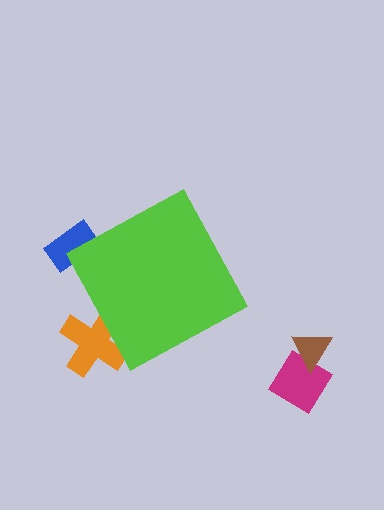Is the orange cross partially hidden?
Yes, the orange cross is partially hidden behind the lime diamond.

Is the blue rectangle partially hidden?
Yes, the blue rectangle is partially hidden behind the lime diamond.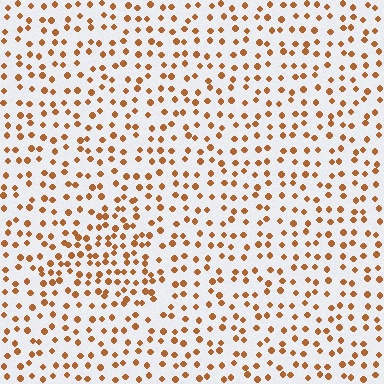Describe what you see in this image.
The image contains small brown elements arranged at two different densities. A triangle-shaped region is visible where the elements are more densely packed than the surrounding area.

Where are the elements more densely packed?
The elements are more densely packed inside the triangle boundary.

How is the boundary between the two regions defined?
The boundary is defined by a change in element density (approximately 1.7x ratio). All elements are the same color, size, and shape.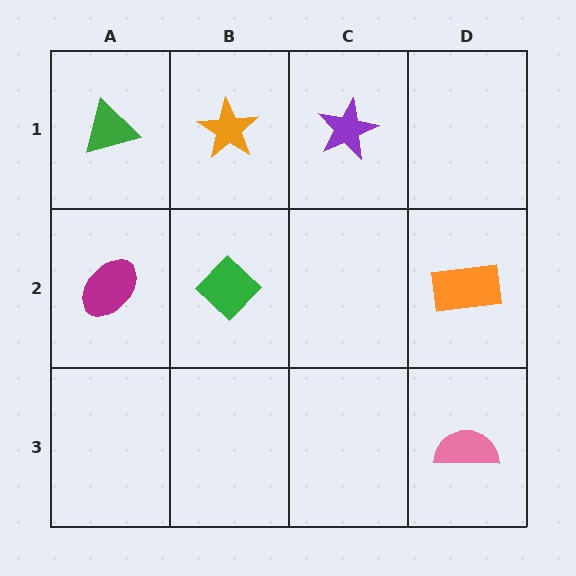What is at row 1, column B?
An orange star.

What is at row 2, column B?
A green diamond.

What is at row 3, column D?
A pink semicircle.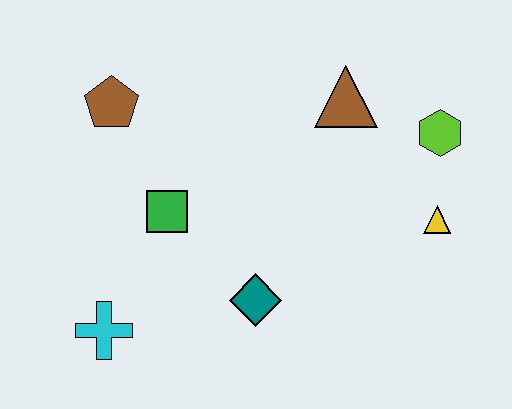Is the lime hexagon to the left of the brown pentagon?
No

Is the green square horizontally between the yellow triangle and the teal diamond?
No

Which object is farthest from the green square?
The lime hexagon is farthest from the green square.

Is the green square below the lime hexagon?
Yes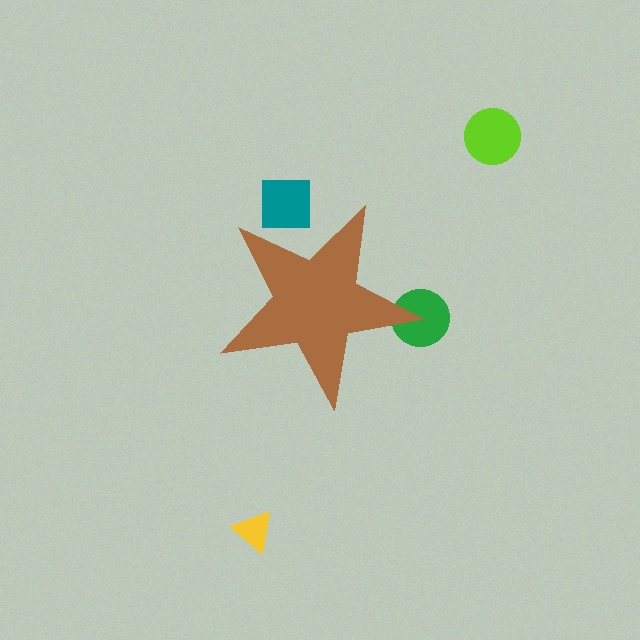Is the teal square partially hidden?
Yes, the teal square is partially hidden behind the brown star.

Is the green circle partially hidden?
Yes, the green circle is partially hidden behind the brown star.